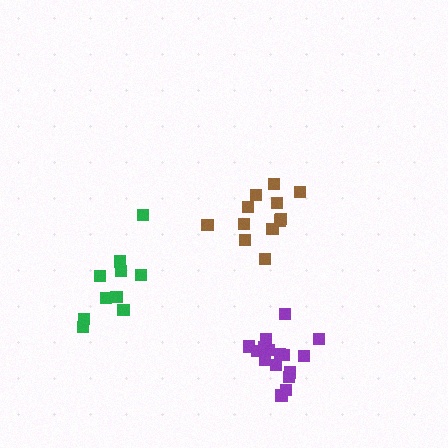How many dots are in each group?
Group 1: 12 dots, Group 2: 10 dots, Group 3: 16 dots (38 total).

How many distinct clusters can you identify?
There are 3 distinct clusters.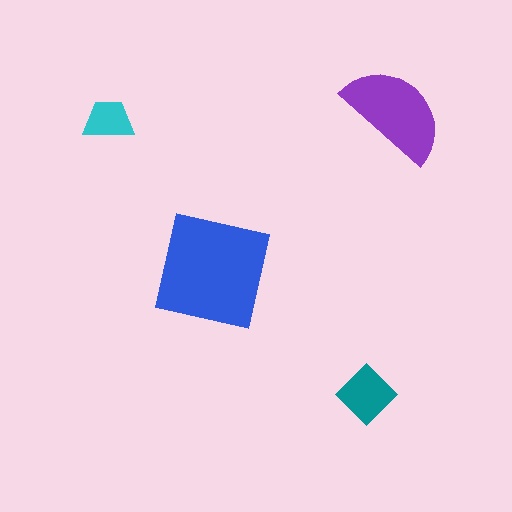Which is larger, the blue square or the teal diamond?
The blue square.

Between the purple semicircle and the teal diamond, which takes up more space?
The purple semicircle.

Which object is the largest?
The blue square.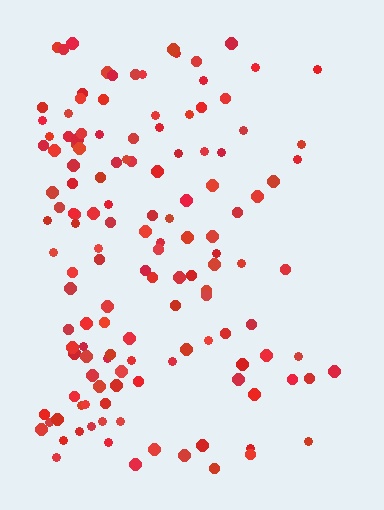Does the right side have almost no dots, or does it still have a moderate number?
Still a moderate number, just noticeably fewer than the left.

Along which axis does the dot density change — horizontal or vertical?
Horizontal.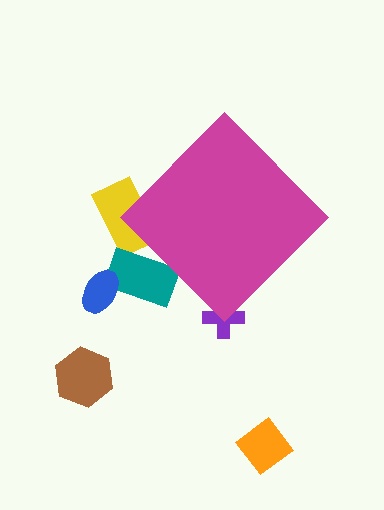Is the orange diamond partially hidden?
No, the orange diamond is fully visible.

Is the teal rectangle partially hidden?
Yes, the teal rectangle is partially hidden behind the magenta diamond.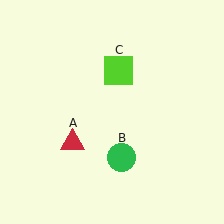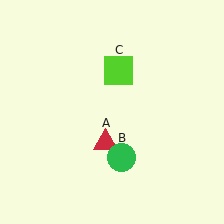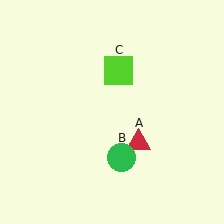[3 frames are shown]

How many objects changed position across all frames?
1 object changed position: red triangle (object A).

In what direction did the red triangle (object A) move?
The red triangle (object A) moved right.